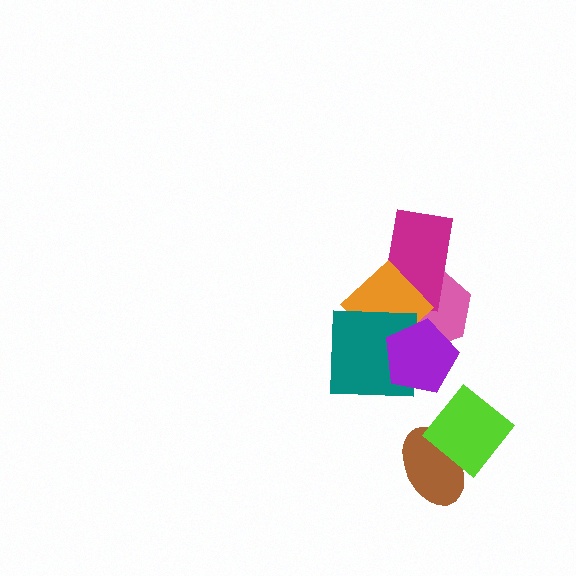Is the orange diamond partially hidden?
Yes, it is partially covered by another shape.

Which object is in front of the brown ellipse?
The lime diamond is in front of the brown ellipse.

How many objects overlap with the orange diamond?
4 objects overlap with the orange diamond.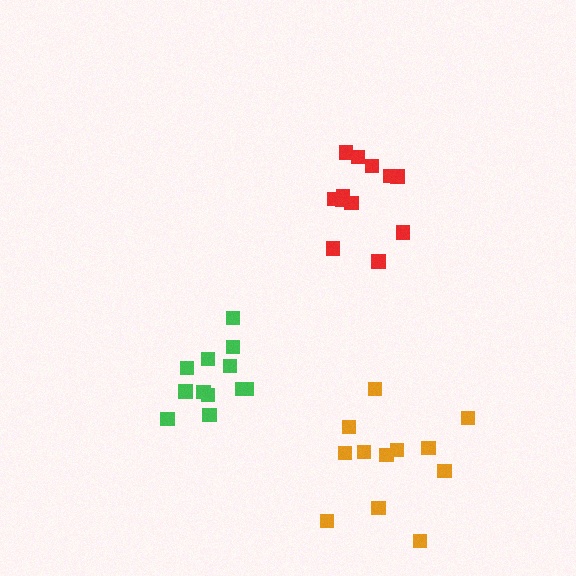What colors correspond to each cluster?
The clusters are colored: red, orange, green.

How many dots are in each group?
Group 1: 12 dots, Group 2: 12 dots, Group 3: 12 dots (36 total).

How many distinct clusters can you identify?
There are 3 distinct clusters.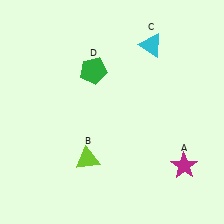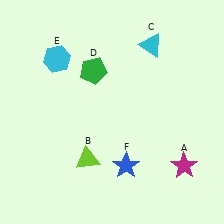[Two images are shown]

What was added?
A cyan hexagon (E), a blue star (F) were added in Image 2.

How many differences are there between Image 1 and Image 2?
There are 2 differences between the two images.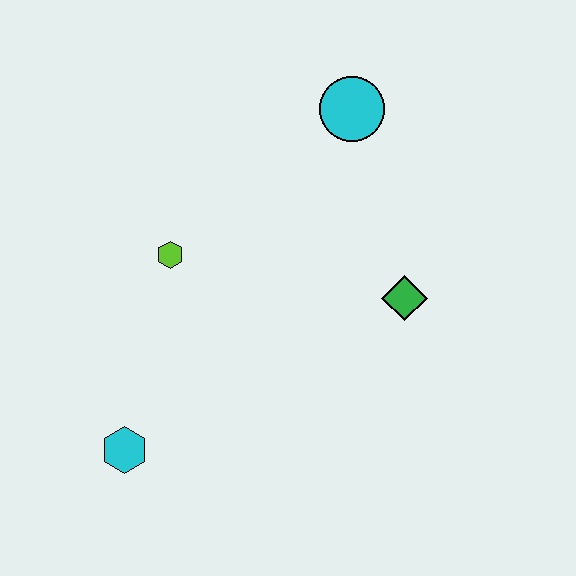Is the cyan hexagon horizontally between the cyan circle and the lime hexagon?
No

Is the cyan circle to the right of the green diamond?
No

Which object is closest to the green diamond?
The cyan circle is closest to the green diamond.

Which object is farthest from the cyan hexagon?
The cyan circle is farthest from the cyan hexagon.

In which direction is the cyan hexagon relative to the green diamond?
The cyan hexagon is to the left of the green diamond.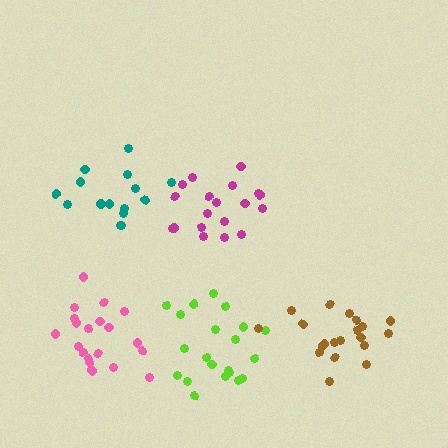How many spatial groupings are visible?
There are 5 spatial groupings.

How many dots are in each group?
Group 1: 19 dots, Group 2: 15 dots, Group 3: 21 dots, Group 4: 20 dots, Group 5: 20 dots (95 total).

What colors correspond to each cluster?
The clusters are colored: magenta, teal, lime, brown, pink.